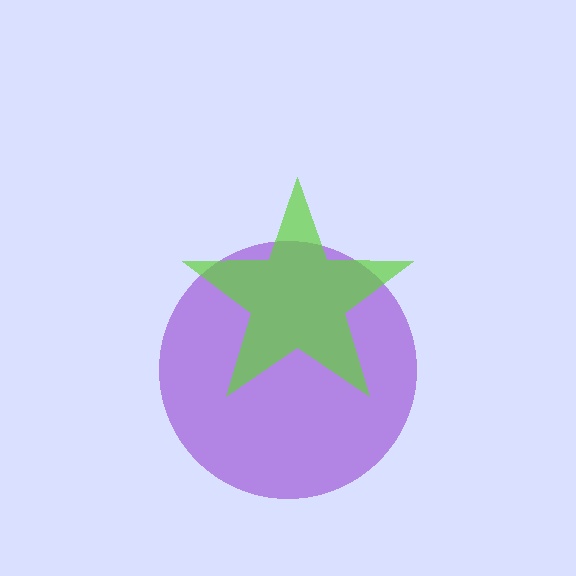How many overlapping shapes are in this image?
There are 2 overlapping shapes in the image.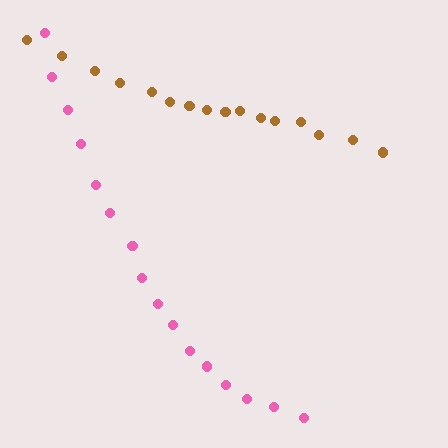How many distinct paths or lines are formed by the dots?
There are 2 distinct paths.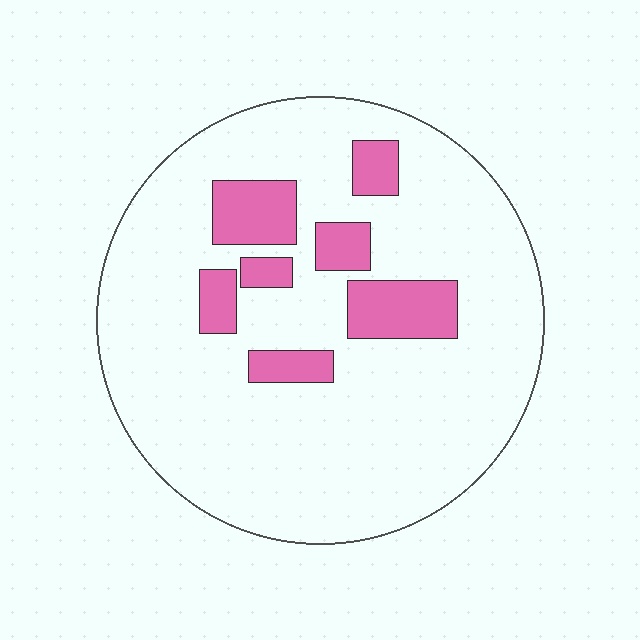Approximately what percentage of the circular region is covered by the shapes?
Approximately 15%.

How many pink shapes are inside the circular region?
7.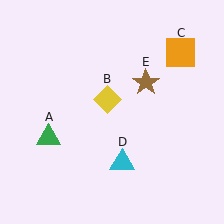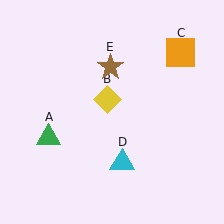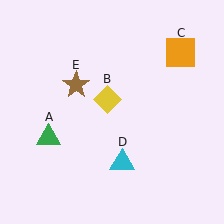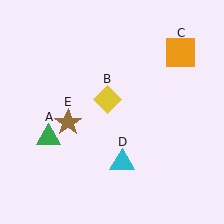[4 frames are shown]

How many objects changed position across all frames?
1 object changed position: brown star (object E).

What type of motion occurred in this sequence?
The brown star (object E) rotated counterclockwise around the center of the scene.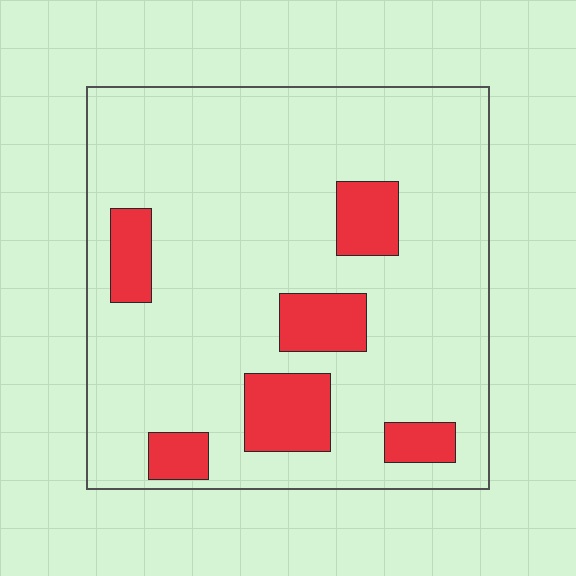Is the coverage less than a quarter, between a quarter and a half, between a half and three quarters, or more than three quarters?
Less than a quarter.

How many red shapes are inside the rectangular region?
6.